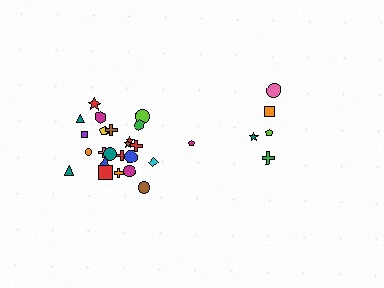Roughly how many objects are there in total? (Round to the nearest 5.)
Roughly 30 objects in total.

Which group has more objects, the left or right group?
The left group.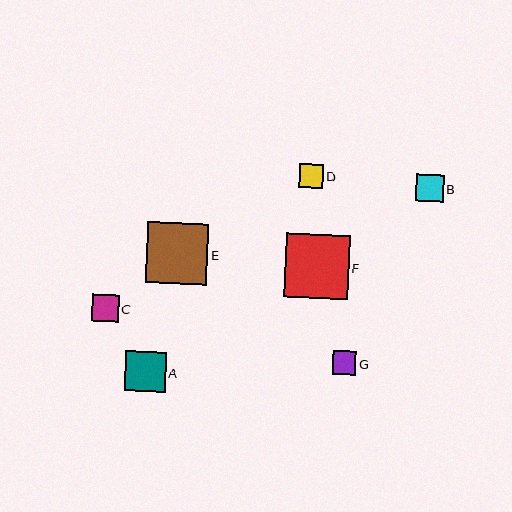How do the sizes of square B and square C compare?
Square B and square C are approximately the same size.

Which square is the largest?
Square F is the largest with a size of approximately 64 pixels.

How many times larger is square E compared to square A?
Square E is approximately 1.5 times the size of square A.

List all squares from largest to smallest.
From largest to smallest: F, E, A, B, C, G, D.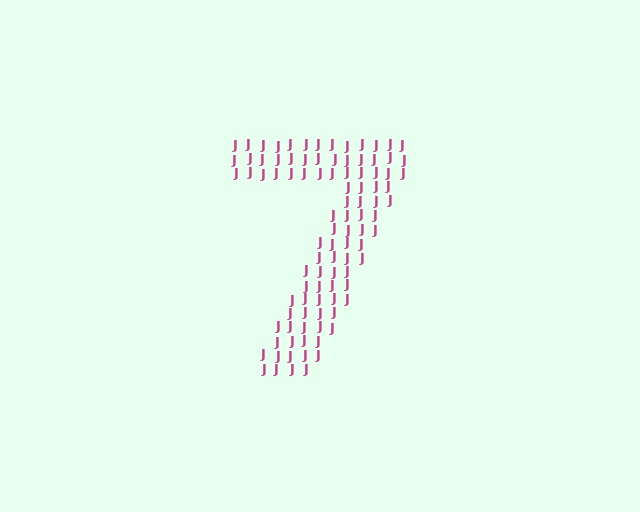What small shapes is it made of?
It is made of small letter J's.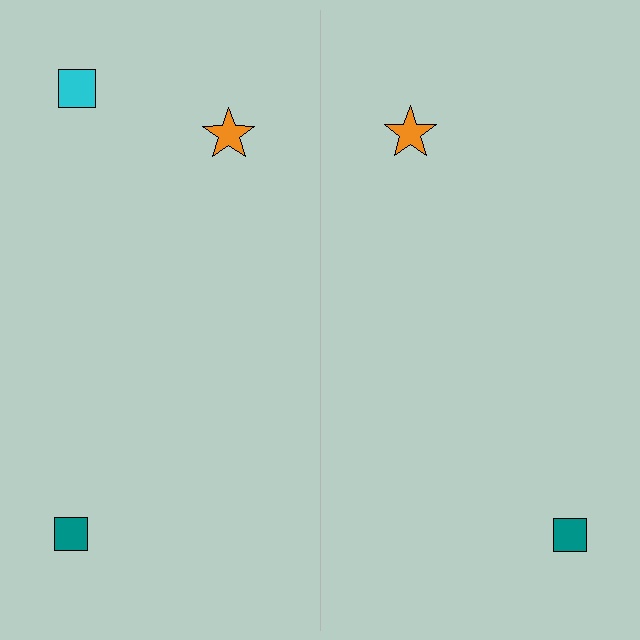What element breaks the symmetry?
A cyan square is missing from the right side.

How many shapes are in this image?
There are 5 shapes in this image.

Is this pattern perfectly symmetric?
No, the pattern is not perfectly symmetric. A cyan square is missing from the right side.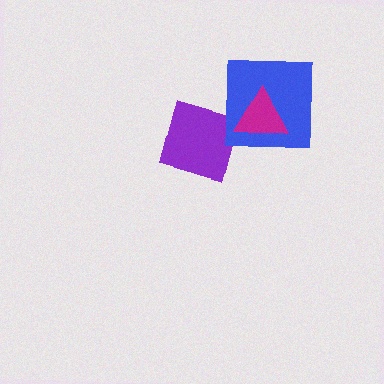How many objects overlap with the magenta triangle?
2 objects overlap with the magenta triangle.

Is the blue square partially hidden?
Yes, it is partially covered by another shape.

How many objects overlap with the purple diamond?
2 objects overlap with the purple diamond.